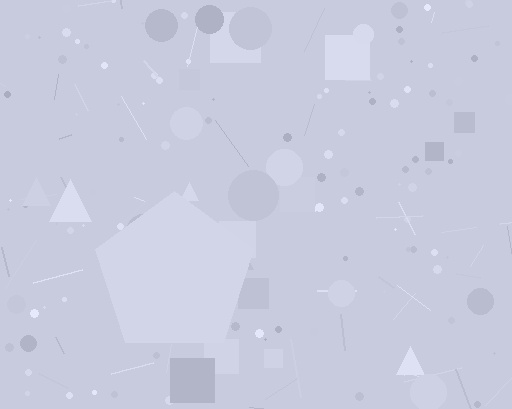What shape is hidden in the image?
A pentagon is hidden in the image.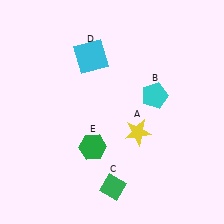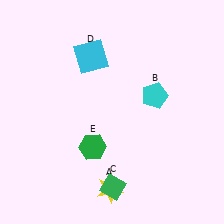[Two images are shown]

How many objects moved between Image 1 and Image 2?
1 object moved between the two images.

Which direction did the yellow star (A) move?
The yellow star (A) moved down.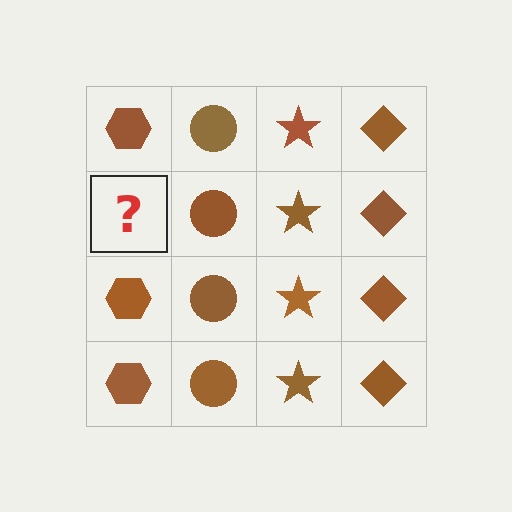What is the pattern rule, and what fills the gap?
The rule is that each column has a consistent shape. The gap should be filled with a brown hexagon.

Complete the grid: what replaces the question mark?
The question mark should be replaced with a brown hexagon.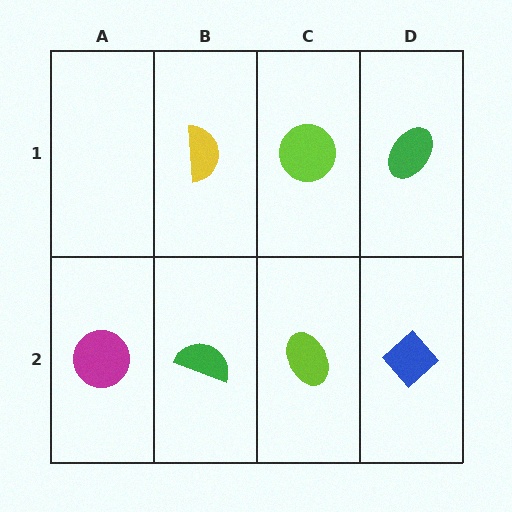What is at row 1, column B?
A yellow semicircle.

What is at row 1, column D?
A green ellipse.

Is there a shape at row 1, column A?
No, that cell is empty.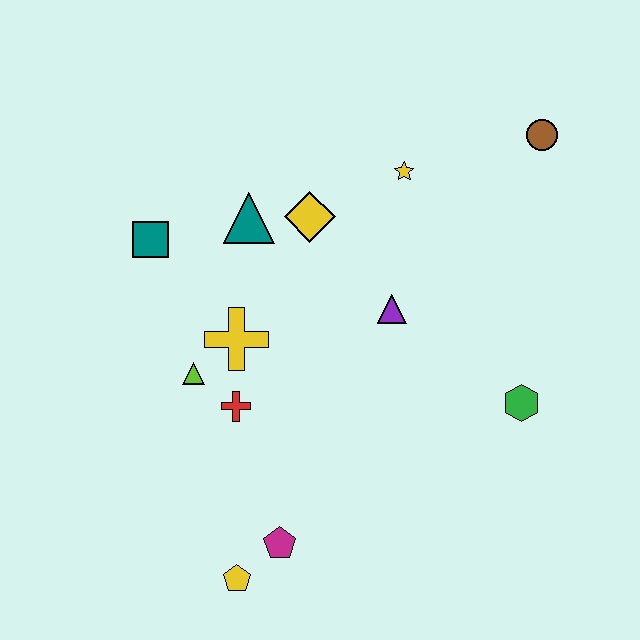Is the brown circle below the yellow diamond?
No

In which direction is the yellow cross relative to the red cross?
The yellow cross is above the red cross.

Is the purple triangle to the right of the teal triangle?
Yes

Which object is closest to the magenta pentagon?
The yellow pentagon is closest to the magenta pentagon.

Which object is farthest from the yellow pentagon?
The brown circle is farthest from the yellow pentagon.